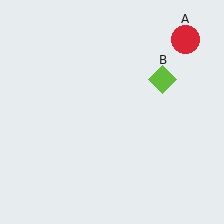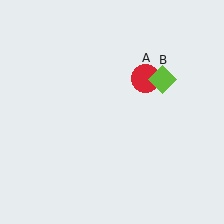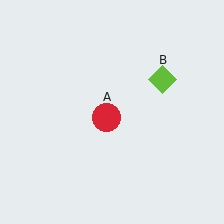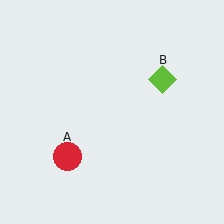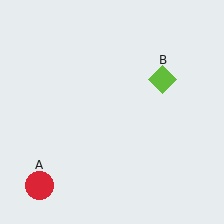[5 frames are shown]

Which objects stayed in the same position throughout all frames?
Lime diamond (object B) remained stationary.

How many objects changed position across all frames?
1 object changed position: red circle (object A).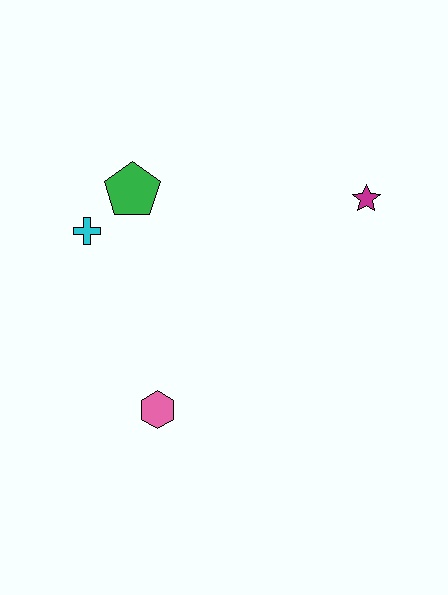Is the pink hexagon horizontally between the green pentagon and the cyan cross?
No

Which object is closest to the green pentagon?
The cyan cross is closest to the green pentagon.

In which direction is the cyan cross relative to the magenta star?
The cyan cross is to the left of the magenta star.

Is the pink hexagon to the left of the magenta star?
Yes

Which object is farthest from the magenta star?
The pink hexagon is farthest from the magenta star.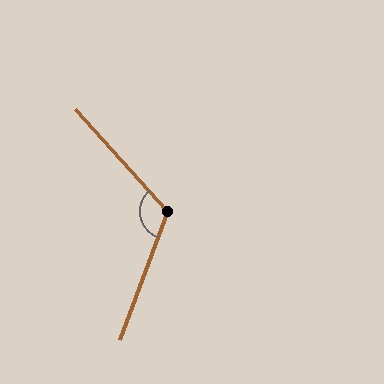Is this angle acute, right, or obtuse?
It is obtuse.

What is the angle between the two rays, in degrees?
Approximately 117 degrees.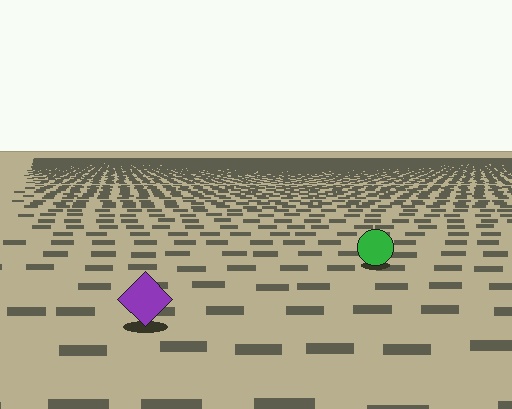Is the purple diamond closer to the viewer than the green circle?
Yes. The purple diamond is closer — you can tell from the texture gradient: the ground texture is coarser near it.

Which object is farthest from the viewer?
The green circle is farthest from the viewer. It appears smaller and the ground texture around it is denser.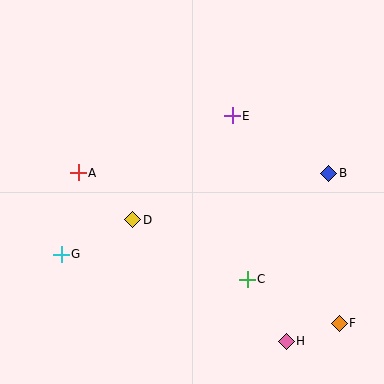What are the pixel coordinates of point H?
Point H is at (286, 341).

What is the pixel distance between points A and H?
The distance between A and H is 268 pixels.